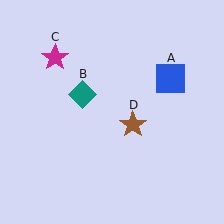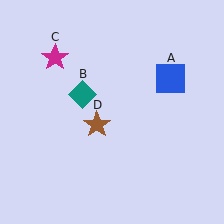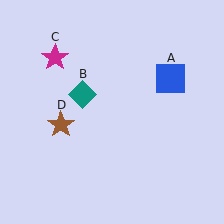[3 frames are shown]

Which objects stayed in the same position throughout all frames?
Blue square (object A) and teal diamond (object B) and magenta star (object C) remained stationary.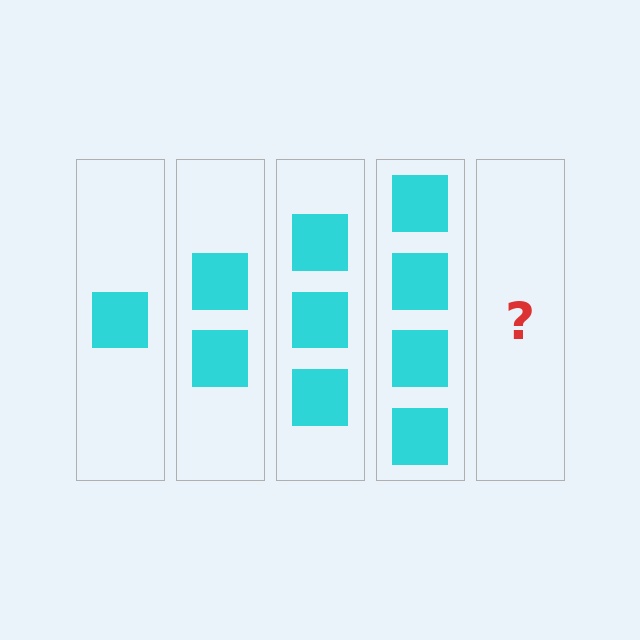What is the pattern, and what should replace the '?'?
The pattern is that each step adds one more square. The '?' should be 5 squares.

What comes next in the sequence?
The next element should be 5 squares.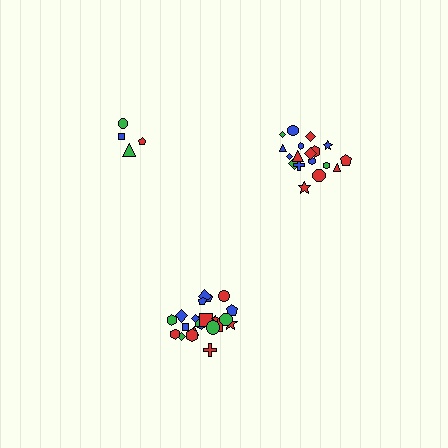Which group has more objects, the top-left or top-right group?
The top-right group.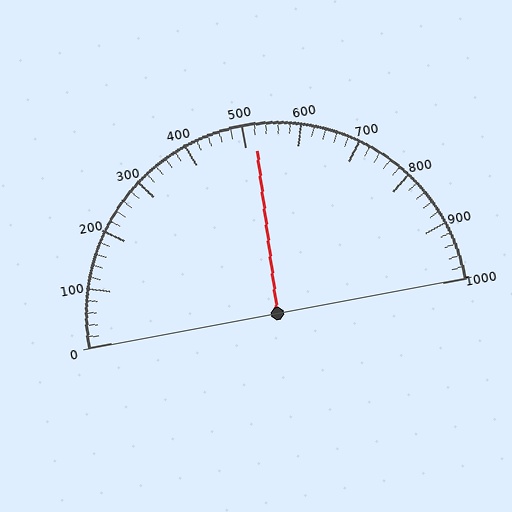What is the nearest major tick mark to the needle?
The nearest major tick mark is 500.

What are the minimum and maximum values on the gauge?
The gauge ranges from 0 to 1000.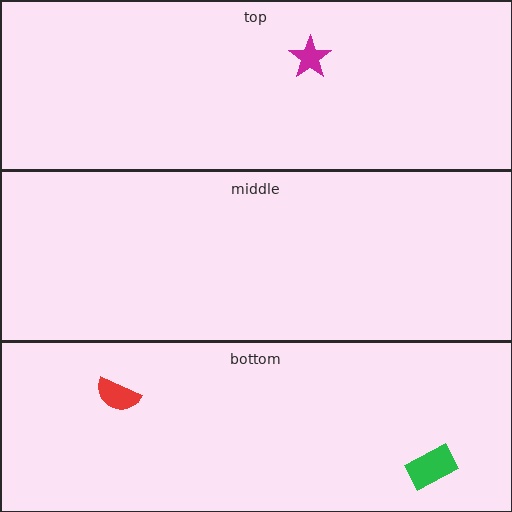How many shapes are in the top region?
1.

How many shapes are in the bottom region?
2.